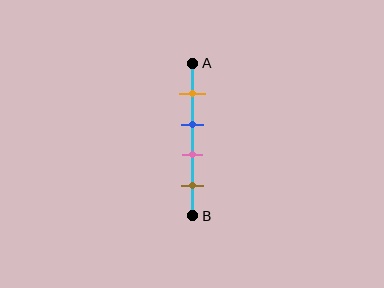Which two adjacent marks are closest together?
The blue and pink marks are the closest adjacent pair.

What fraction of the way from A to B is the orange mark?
The orange mark is approximately 20% (0.2) of the way from A to B.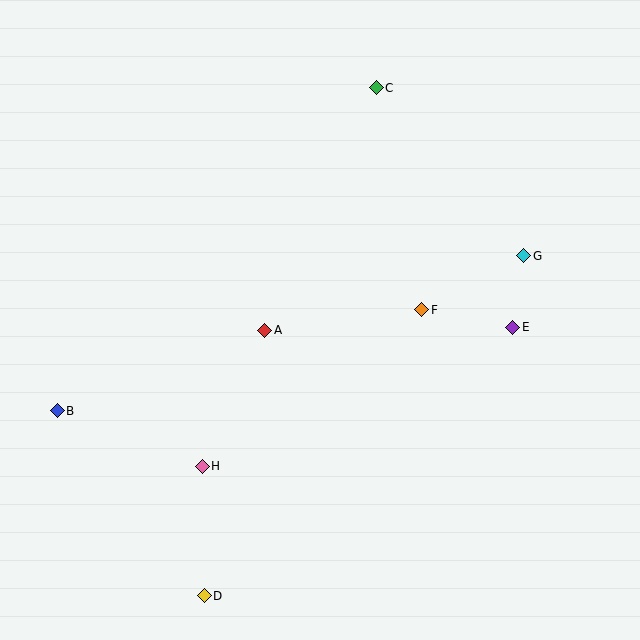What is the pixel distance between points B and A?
The distance between B and A is 223 pixels.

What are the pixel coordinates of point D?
Point D is at (204, 596).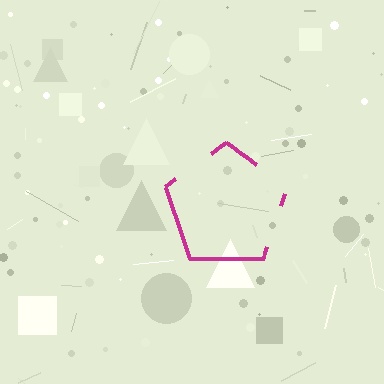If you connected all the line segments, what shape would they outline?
They would outline a pentagon.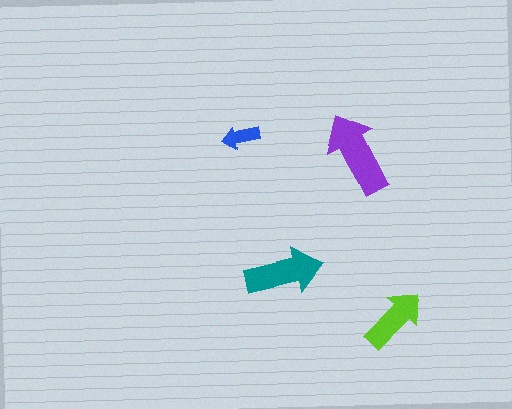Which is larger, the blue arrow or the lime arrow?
The lime one.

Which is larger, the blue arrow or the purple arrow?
The purple one.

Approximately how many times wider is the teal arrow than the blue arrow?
About 2 times wider.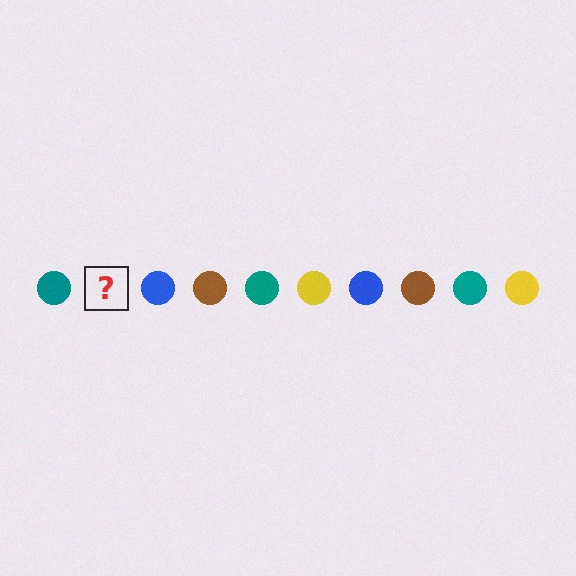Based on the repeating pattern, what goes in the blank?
The blank should be a yellow circle.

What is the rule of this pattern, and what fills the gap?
The rule is that the pattern cycles through teal, yellow, blue, brown circles. The gap should be filled with a yellow circle.